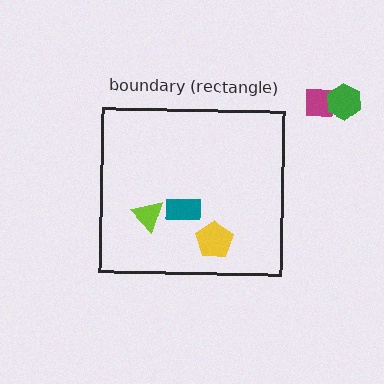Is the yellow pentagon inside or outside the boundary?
Inside.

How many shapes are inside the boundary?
3 inside, 2 outside.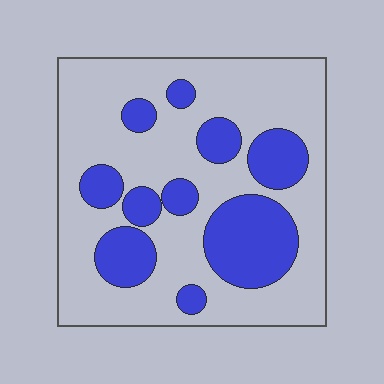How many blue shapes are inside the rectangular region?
10.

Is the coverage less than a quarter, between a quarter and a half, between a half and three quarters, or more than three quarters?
Between a quarter and a half.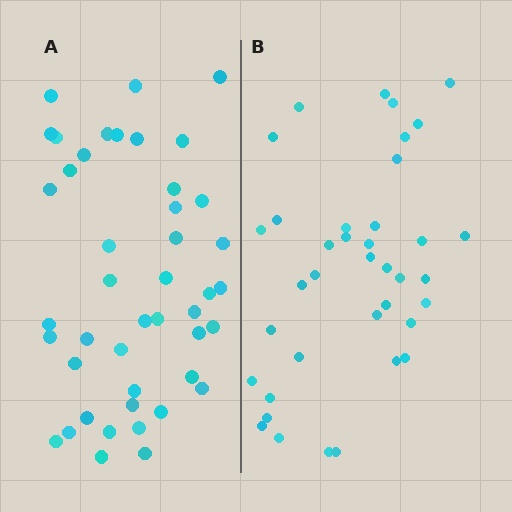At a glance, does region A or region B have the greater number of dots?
Region A (the left region) has more dots.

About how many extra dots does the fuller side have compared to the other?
Region A has about 6 more dots than region B.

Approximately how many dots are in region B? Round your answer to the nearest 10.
About 40 dots. (The exact count is 38, which rounds to 40.)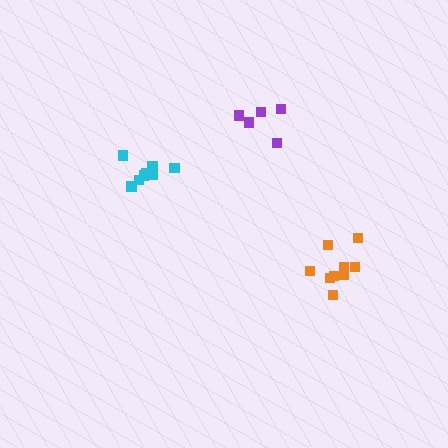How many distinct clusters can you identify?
There are 3 distinct clusters.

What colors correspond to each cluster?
The clusters are colored: orange, cyan, purple.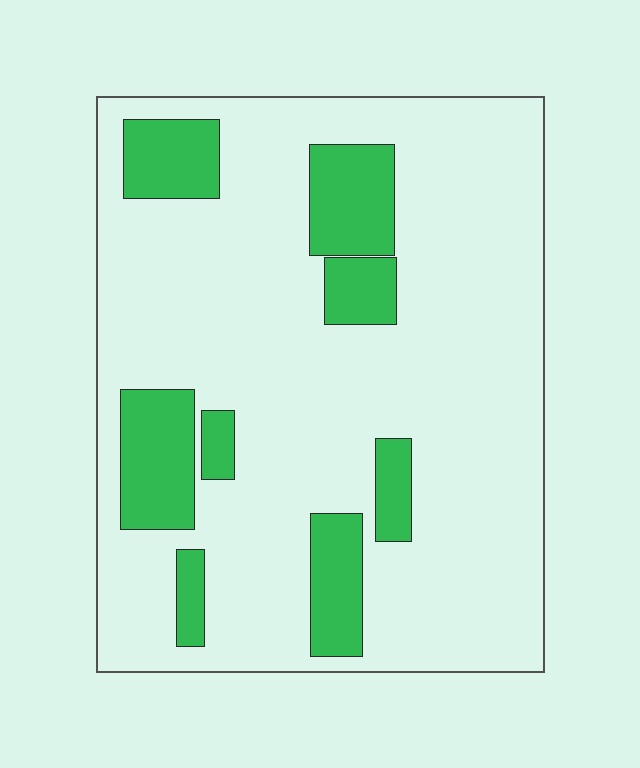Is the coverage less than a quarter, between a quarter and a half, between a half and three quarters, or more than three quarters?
Less than a quarter.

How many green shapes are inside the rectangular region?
8.